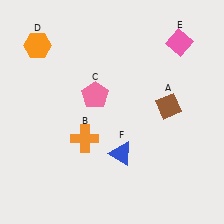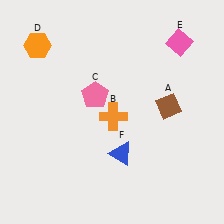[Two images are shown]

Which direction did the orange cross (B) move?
The orange cross (B) moved right.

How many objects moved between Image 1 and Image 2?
1 object moved between the two images.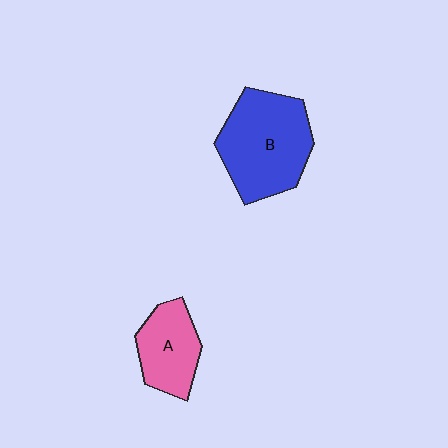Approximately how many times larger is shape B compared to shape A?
Approximately 1.7 times.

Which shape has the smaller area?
Shape A (pink).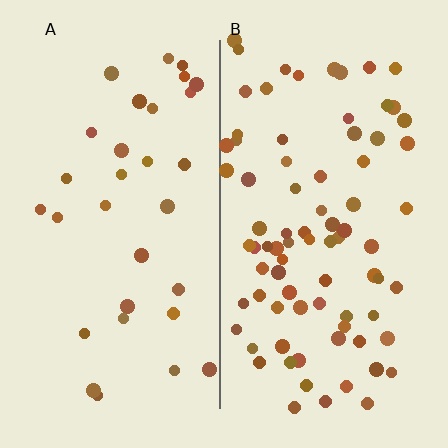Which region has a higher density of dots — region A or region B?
B (the right).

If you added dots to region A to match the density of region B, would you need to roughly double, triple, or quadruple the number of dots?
Approximately triple.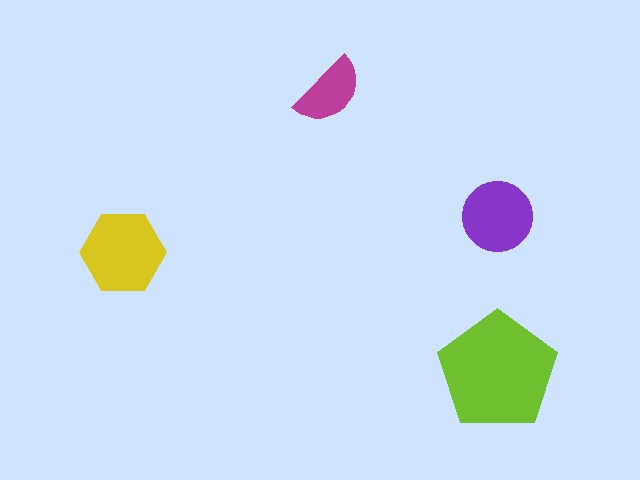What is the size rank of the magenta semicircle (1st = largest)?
4th.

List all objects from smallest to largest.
The magenta semicircle, the purple circle, the yellow hexagon, the lime pentagon.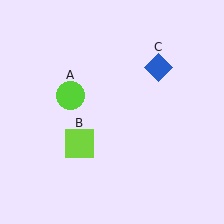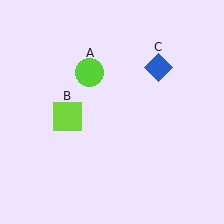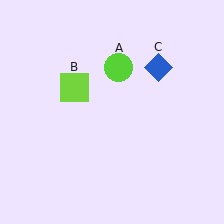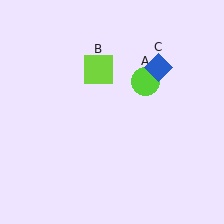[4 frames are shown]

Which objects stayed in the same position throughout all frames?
Blue diamond (object C) remained stationary.